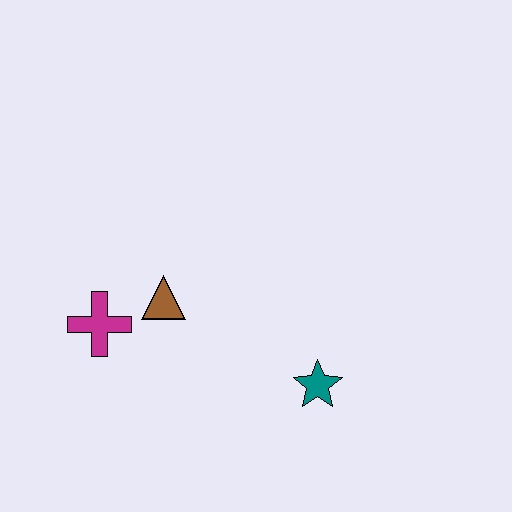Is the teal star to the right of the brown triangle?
Yes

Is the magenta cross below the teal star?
No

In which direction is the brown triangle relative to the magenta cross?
The brown triangle is to the right of the magenta cross.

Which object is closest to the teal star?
The brown triangle is closest to the teal star.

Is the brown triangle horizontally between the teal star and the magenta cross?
Yes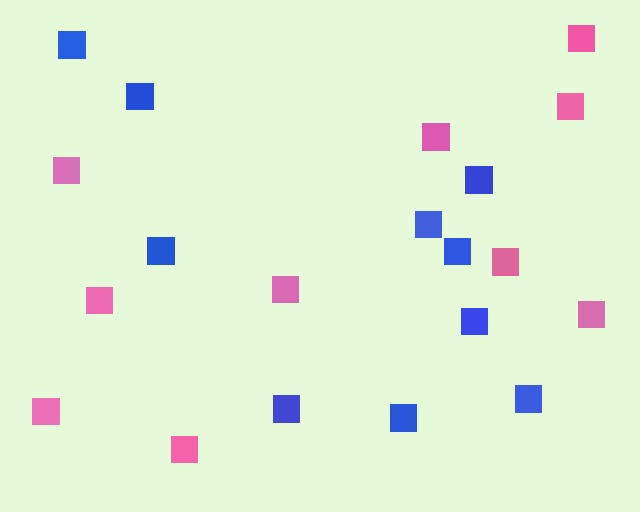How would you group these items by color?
There are 2 groups: one group of blue squares (10) and one group of pink squares (10).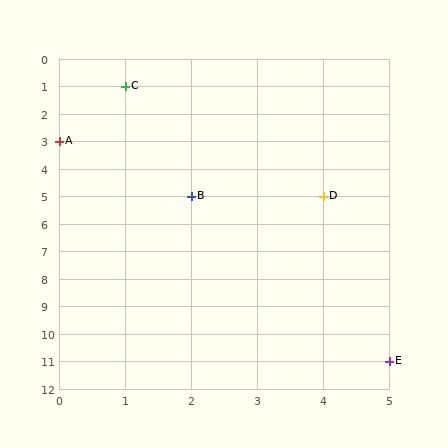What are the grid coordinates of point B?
Point B is at grid coordinates (2, 5).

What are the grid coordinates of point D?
Point D is at grid coordinates (4, 5).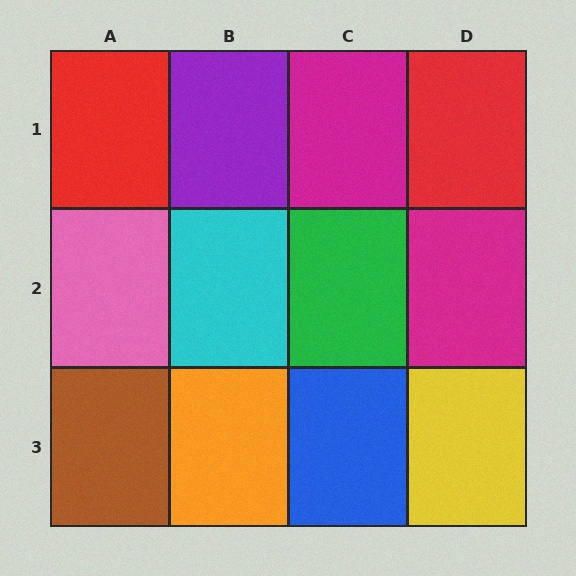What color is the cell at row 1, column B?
Purple.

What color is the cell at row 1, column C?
Magenta.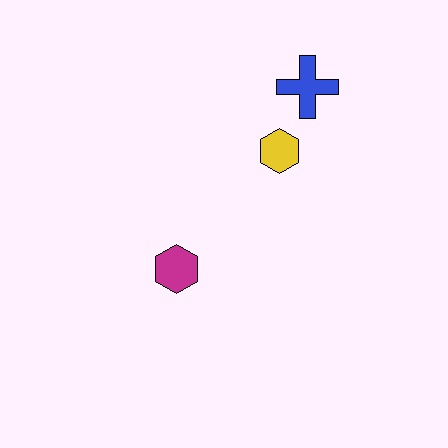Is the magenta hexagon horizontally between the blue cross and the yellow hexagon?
No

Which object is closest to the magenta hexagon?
The yellow hexagon is closest to the magenta hexagon.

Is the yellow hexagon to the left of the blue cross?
Yes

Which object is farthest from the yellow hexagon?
The magenta hexagon is farthest from the yellow hexagon.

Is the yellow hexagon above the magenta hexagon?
Yes